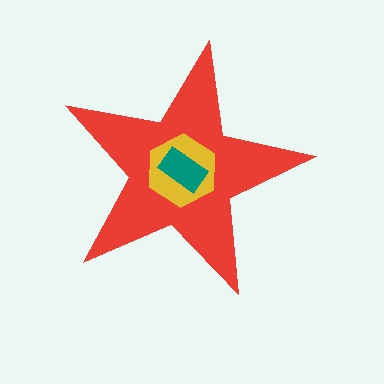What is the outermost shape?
The red star.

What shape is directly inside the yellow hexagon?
The teal rectangle.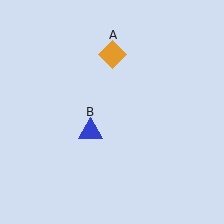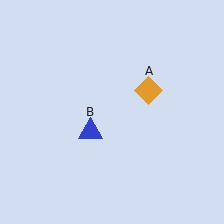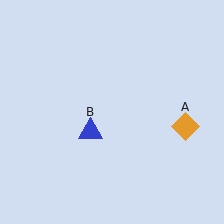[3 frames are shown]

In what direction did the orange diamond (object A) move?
The orange diamond (object A) moved down and to the right.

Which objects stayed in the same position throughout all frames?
Blue triangle (object B) remained stationary.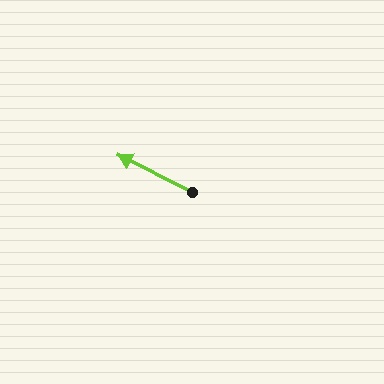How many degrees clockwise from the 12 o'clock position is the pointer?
Approximately 297 degrees.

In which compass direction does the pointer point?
Northwest.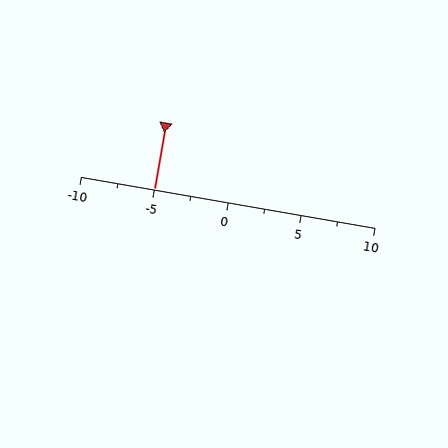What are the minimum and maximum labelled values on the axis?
The axis runs from -10 to 10.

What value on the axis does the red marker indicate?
The marker indicates approximately -5.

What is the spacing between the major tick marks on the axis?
The major ticks are spaced 5 apart.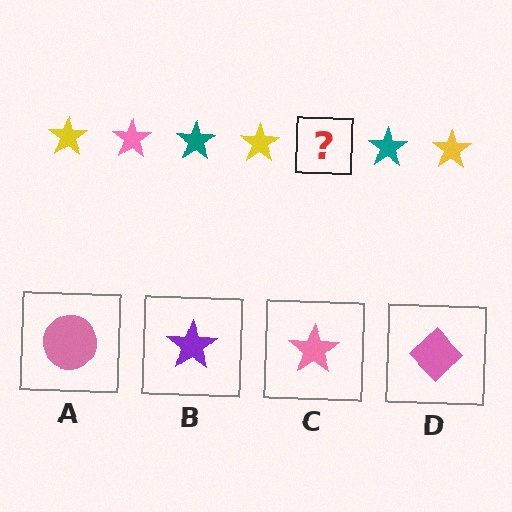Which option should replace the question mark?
Option C.